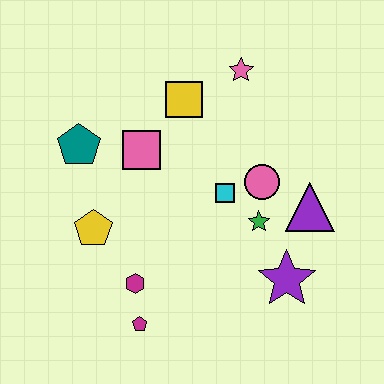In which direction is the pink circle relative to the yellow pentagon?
The pink circle is to the right of the yellow pentagon.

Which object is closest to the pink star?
The yellow square is closest to the pink star.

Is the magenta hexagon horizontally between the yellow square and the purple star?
No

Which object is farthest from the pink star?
The magenta pentagon is farthest from the pink star.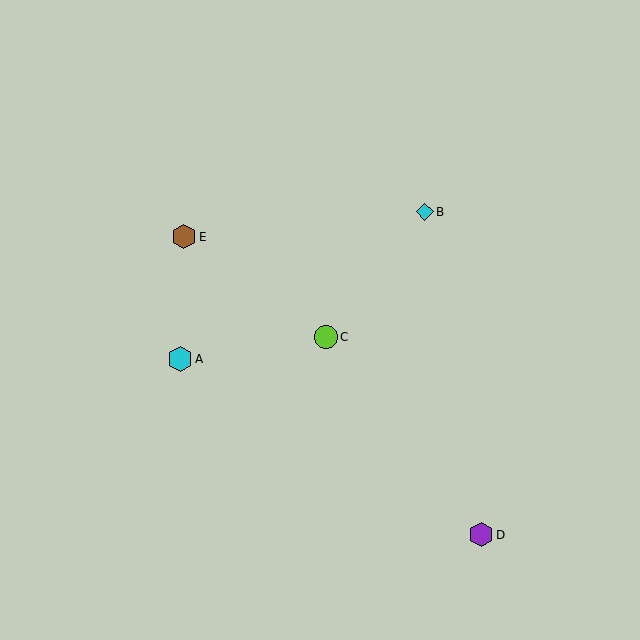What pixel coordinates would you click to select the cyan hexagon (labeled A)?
Click at (180, 359) to select the cyan hexagon A.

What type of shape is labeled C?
Shape C is a lime circle.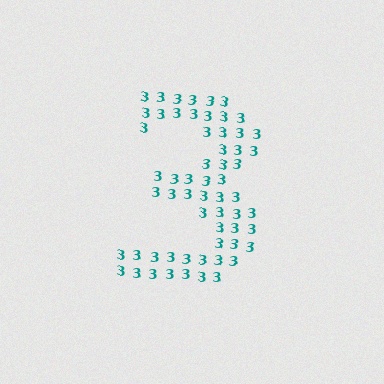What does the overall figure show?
The overall figure shows the digit 3.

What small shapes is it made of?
It is made of small digit 3's.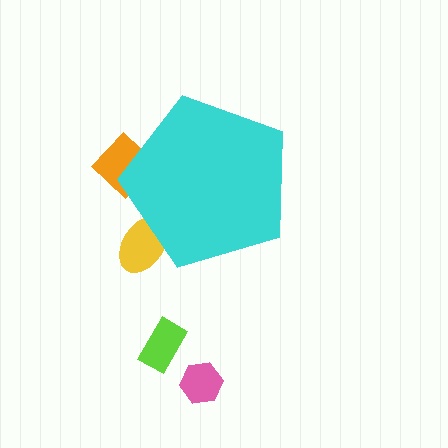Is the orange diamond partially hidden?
Yes, the orange diamond is partially hidden behind the cyan pentagon.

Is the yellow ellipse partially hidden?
Yes, the yellow ellipse is partially hidden behind the cyan pentagon.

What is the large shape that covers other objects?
A cyan pentagon.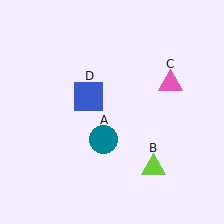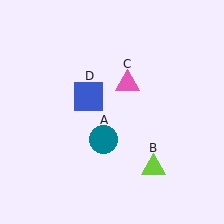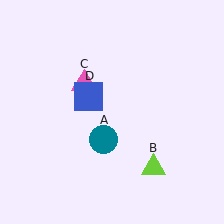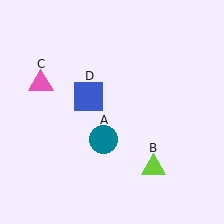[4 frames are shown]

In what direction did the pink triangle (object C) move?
The pink triangle (object C) moved left.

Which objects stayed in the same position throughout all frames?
Teal circle (object A) and lime triangle (object B) and blue square (object D) remained stationary.